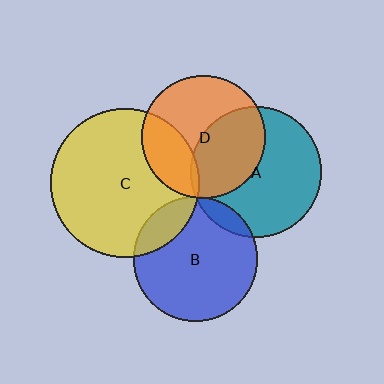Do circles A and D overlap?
Yes.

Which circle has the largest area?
Circle C (yellow).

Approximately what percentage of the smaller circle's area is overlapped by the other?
Approximately 40%.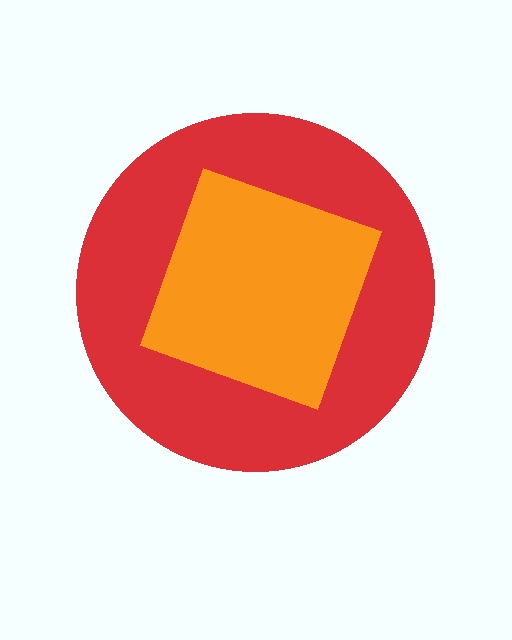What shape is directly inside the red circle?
The orange square.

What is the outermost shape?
The red circle.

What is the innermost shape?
The orange square.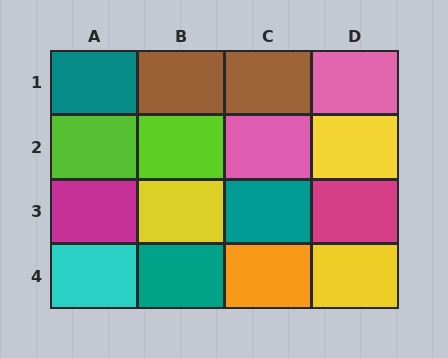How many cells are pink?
2 cells are pink.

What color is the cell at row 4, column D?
Yellow.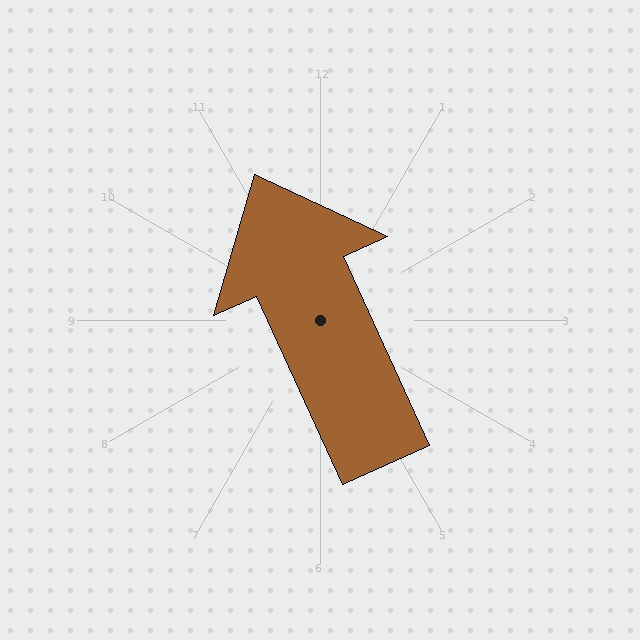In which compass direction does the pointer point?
Northwest.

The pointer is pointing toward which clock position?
Roughly 11 o'clock.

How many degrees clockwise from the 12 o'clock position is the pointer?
Approximately 336 degrees.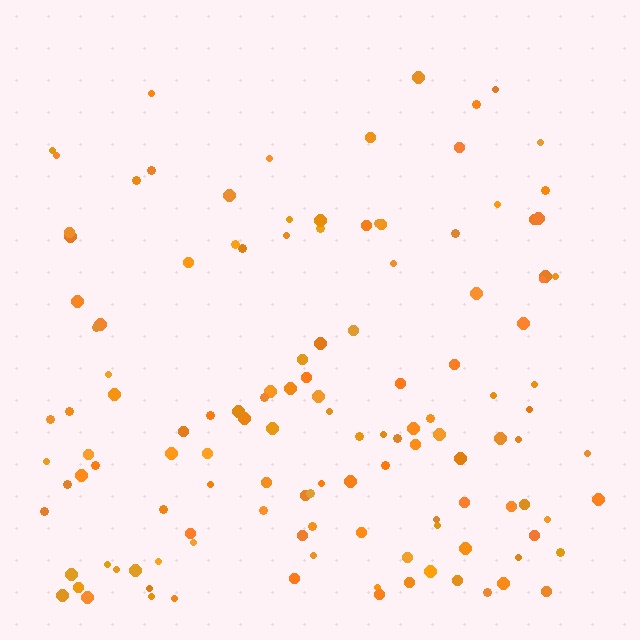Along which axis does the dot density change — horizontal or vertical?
Vertical.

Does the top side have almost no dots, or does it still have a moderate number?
Still a moderate number, just noticeably fewer than the bottom.